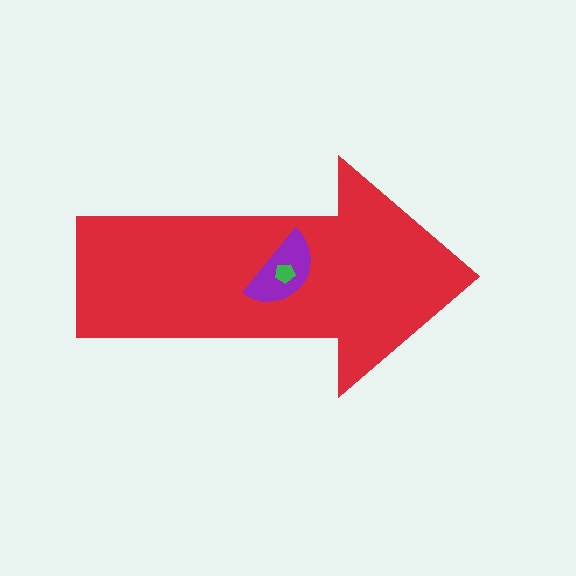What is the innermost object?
The green pentagon.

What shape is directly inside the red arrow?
The purple semicircle.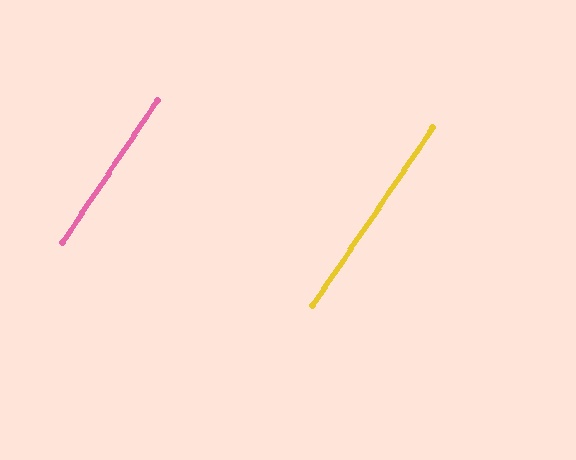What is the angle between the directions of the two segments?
Approximately 0 degrees.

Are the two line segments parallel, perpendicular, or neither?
Parallel — their directions differ by only 0.2°.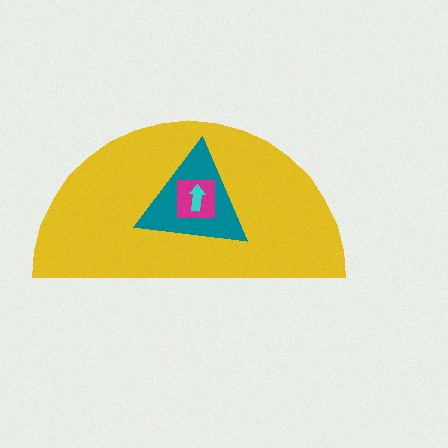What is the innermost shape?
The cyan arrow.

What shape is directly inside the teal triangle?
The magenta square.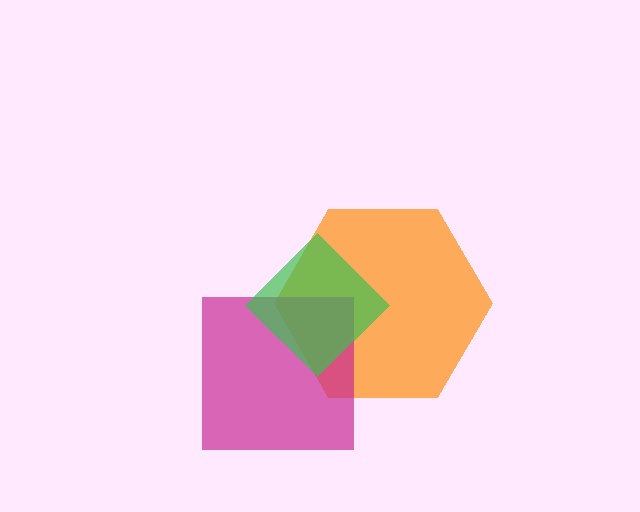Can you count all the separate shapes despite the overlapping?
Yes, there are 3 separate shapes.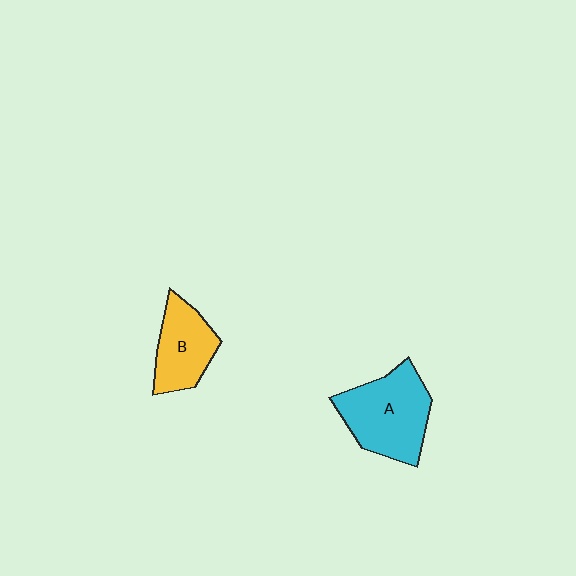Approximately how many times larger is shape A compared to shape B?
Approximately 1.4 times.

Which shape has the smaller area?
Shape B (yellow).